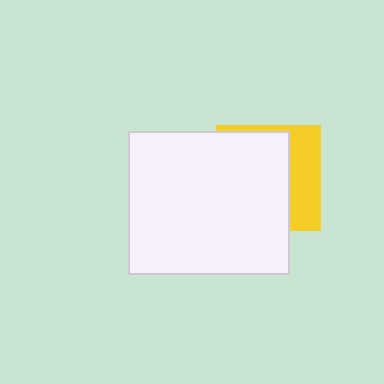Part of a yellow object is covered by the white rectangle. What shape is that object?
It is a square.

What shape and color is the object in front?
The object in front is a white rectangle.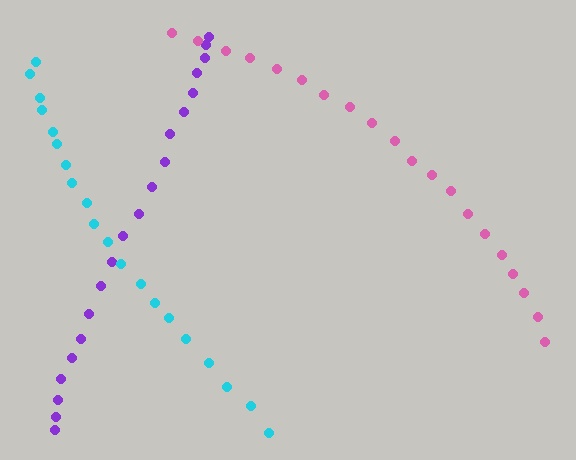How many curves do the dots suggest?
There are 3 distinct paths.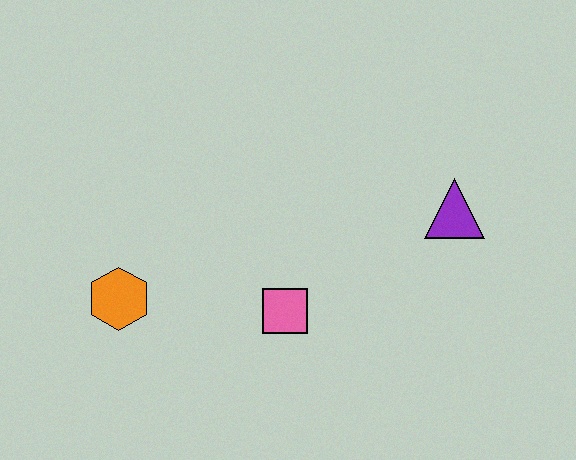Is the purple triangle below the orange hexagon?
No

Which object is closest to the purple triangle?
The pink square is closest to the purple triangle.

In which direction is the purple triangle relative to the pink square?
The purple triangle is to the right of the pink square.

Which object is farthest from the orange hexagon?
The purple triangle is farthest from the orange hexagon.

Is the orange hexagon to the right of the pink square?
No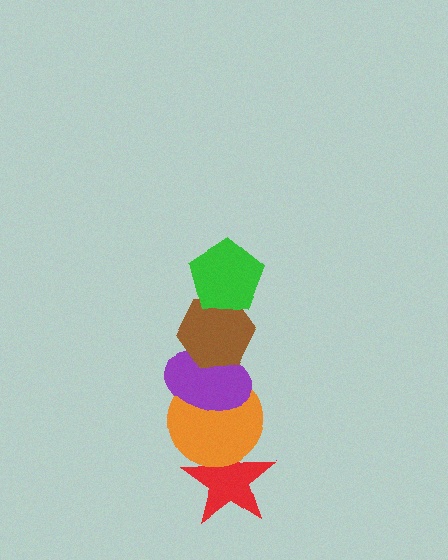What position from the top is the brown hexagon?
The brown hexagon is 2nd from the top.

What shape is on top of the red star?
The orange circle is on top of the red star.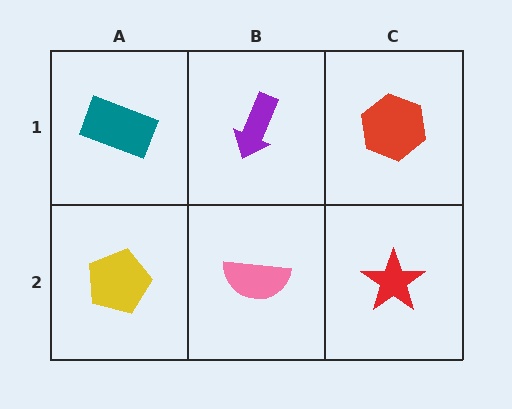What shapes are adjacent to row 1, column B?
A pink semicircle (row 2, column B), a teal rectangle (row 1, column A), a red hexagon (row 1, column C).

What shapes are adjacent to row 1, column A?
A yellow pentagon (row 2, column A), a purple arrow (row 1, column B).